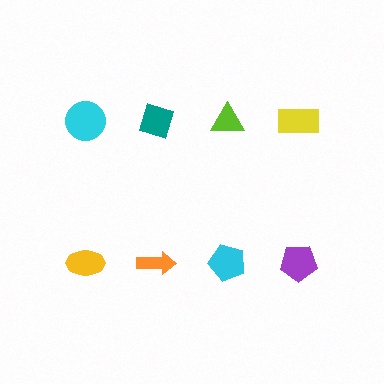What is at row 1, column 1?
A cyan circle.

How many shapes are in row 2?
4 shapes.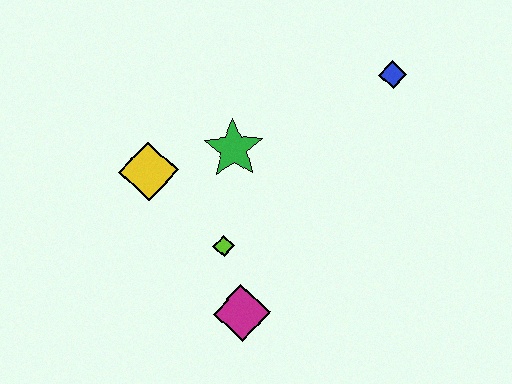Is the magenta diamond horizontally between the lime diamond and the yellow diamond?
No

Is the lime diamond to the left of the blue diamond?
Yes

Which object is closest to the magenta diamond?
The lime diamond is closest to the magenta diamond.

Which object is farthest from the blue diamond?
The magenta diamond is farthest from the blue diamond.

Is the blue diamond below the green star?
No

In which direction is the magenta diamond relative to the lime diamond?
The magenta diamond is below the lime diamond.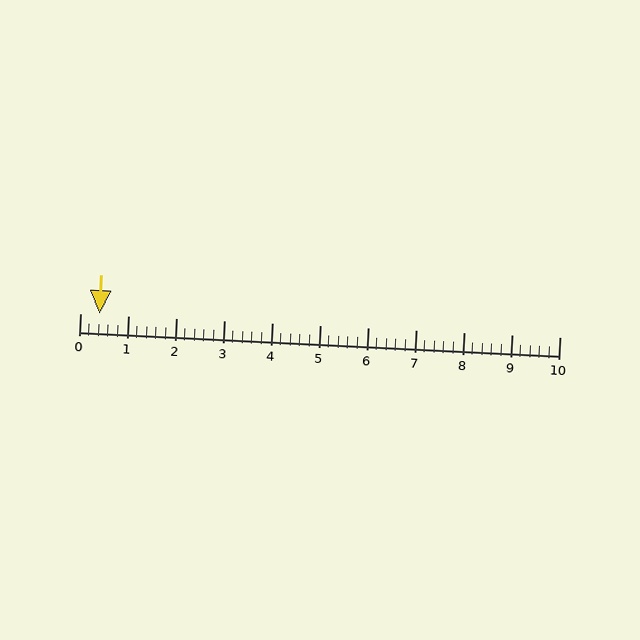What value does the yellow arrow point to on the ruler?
The yellow arrow points to approximately 0.4.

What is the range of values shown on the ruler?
The ruler shows values from 0 to 10.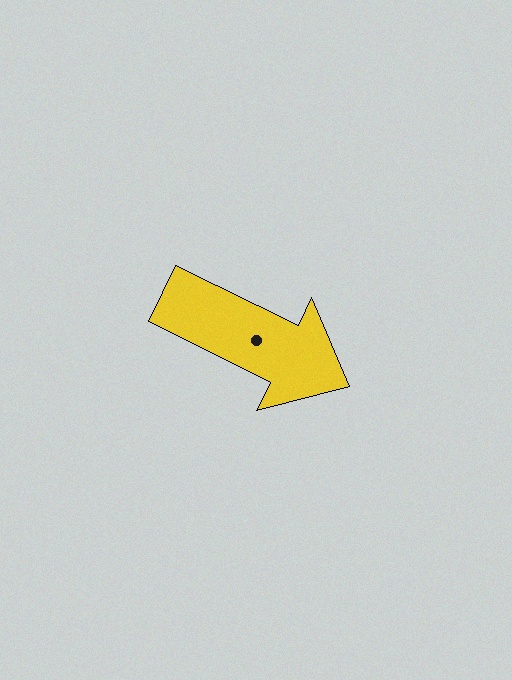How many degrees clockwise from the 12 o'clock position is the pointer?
Approximately 116 degrees.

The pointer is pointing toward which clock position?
Roughly 4 o'clock.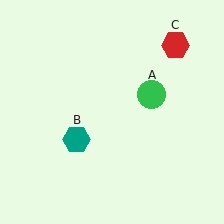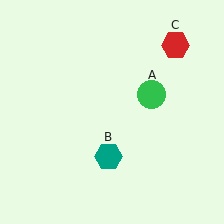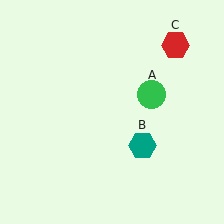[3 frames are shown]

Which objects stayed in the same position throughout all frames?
Green circle (object A) and red hexagon (object C) remained stationary.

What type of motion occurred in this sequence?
The teal hexagon (object B) rotated counterclockwise around the center of the scene.